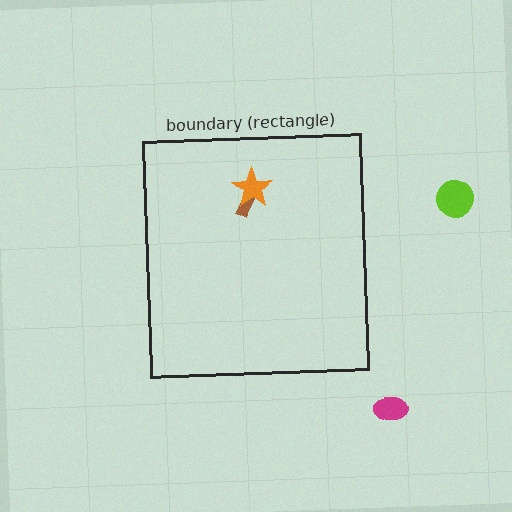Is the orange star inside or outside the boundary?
Inside.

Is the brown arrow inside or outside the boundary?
Inside.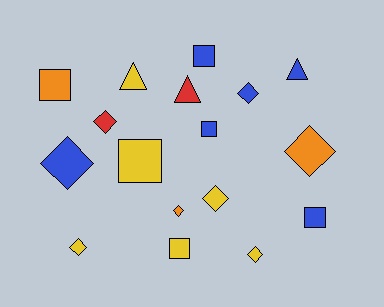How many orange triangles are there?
There are no orange triangles.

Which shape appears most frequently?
Diamond, with 8 objects.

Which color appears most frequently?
Blue, with 6 objects.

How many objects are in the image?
There are 17 objects.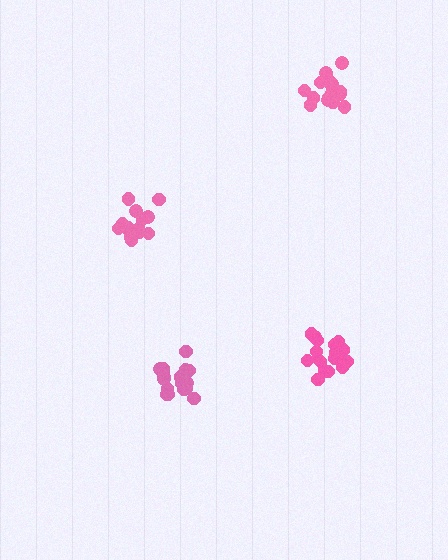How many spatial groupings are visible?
There are 4 spatial groupings.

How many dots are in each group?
Group 1: 16 dots, Group 2: 18 dots, Group 3: 20 dots, Group 4: 18 dots (72 total).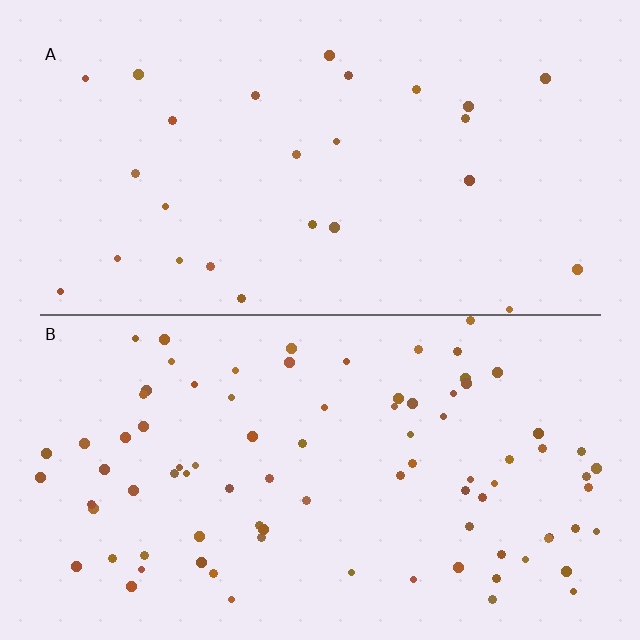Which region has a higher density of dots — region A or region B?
B (the bottom).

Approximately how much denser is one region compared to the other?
Approximately 3.2× — region B over region A.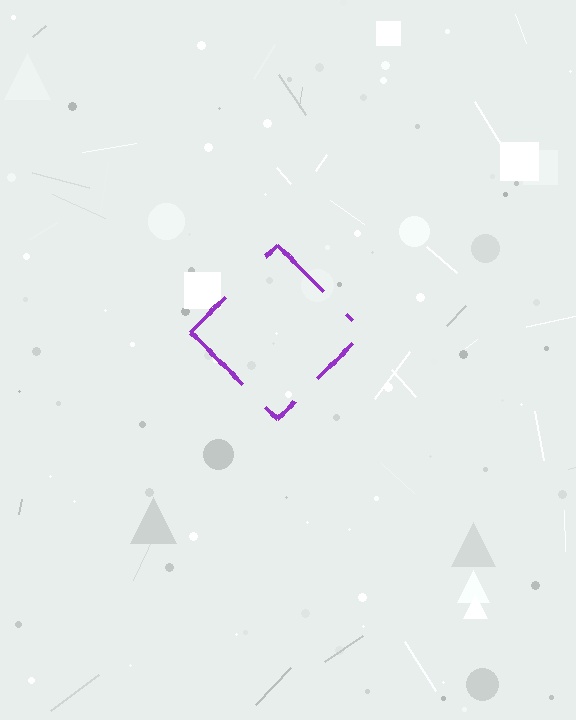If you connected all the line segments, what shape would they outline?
They would outline a diamond.